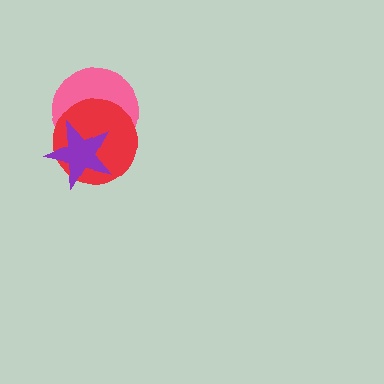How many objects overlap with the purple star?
2 objects overlap with the purple star.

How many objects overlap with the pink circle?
2 objects overlap with the pink circle.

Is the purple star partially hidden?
No, no other shape covers it.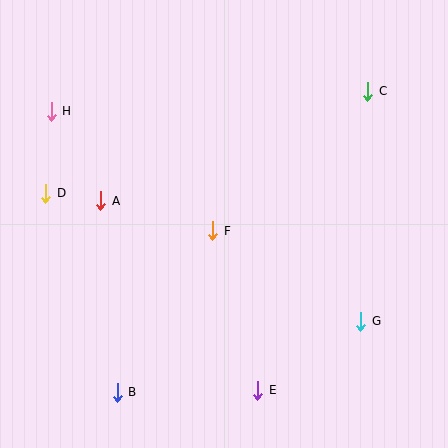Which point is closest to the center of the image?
Point F at (213, 231) is closest to the center.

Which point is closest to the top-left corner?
Point H is closest to the top-left corner.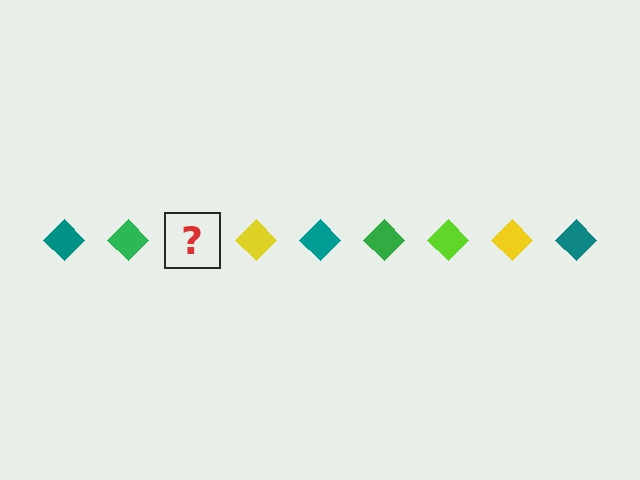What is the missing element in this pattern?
The missing element is a lime diamond.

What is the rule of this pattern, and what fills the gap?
The rule is that the pattern cycles through teal, green, lime, yellow diamonds. The gap should be filled with a lime diamond.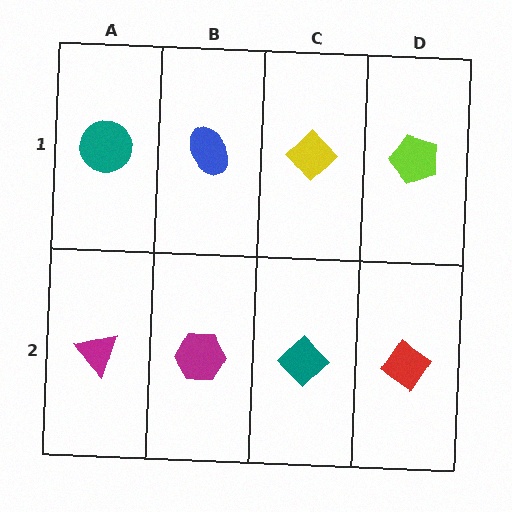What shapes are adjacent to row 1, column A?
A magenta triangle (row 2, column A), a blue ellipse (row 1, column B).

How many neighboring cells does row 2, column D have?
2.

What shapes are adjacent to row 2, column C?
A yellow diamond (row 1, column C), a magenta hexagon (row 2, column B), a red diamond (row 2, column D).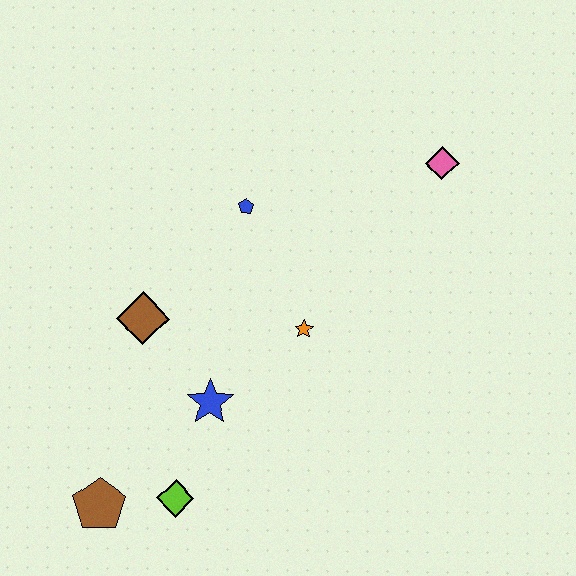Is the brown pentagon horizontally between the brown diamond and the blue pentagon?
No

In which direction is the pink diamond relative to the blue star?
The pink diamond is above the blue star.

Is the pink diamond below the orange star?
No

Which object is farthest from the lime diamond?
The pink diamond is farthest from the lime diamond.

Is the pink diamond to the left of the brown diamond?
No